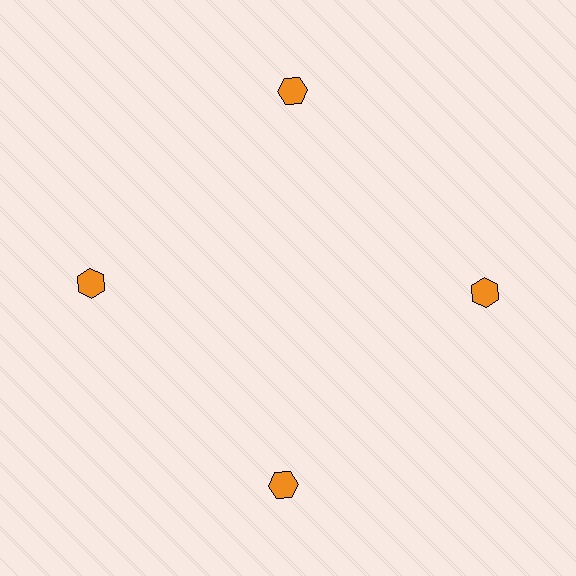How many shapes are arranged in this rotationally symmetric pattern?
There are 4 shapes, arranged in 4 groups of 1.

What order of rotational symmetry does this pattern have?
This pattern has 4-fold rotational symmetry.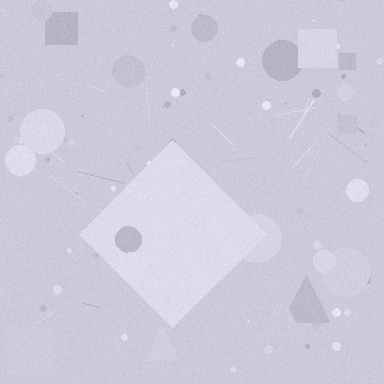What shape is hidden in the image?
A diamond is hidden in the image.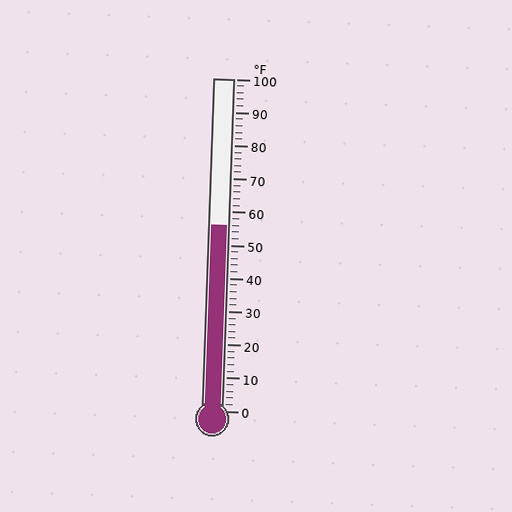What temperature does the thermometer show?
The thermometer shows approximately 56°F.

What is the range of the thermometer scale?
The thermometer scale ranges from 0°F to 100°F.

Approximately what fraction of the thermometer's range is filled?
The thermometer is filled to approximately 55% of its range.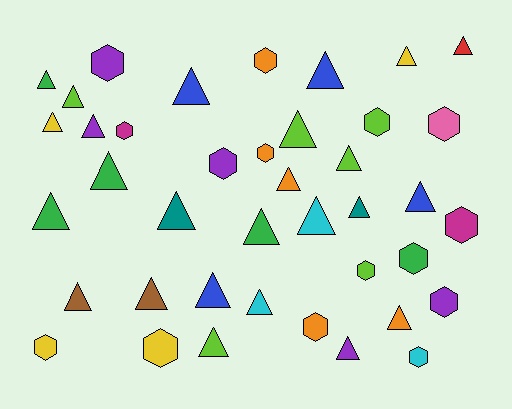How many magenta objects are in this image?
There are 2 magenta objects.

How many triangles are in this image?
There are 25 triangles.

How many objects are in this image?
There are 40 objects.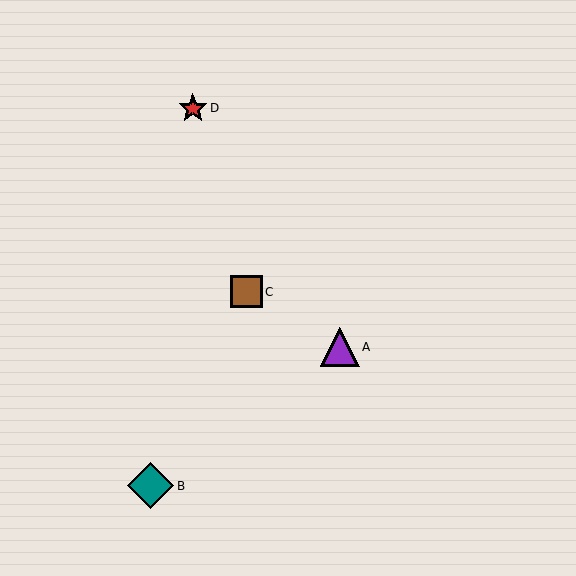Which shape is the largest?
The teal diamond (labeled B) is the largest.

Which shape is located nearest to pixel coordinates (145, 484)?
The teal diamond (labeled B) at (151, 486) is nearest to that location.